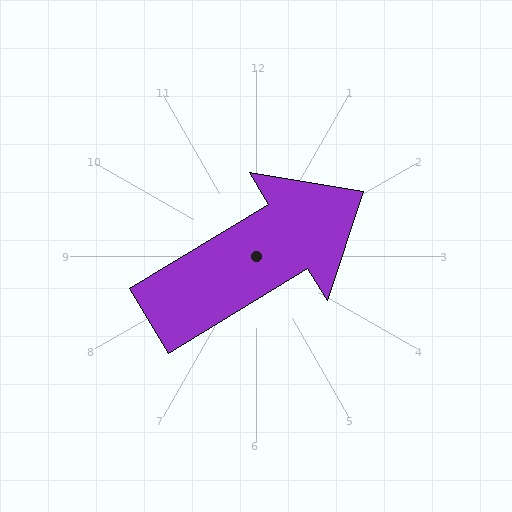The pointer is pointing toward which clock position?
Roughly 2 o'clock.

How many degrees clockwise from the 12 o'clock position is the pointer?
Approximately 59 degrees.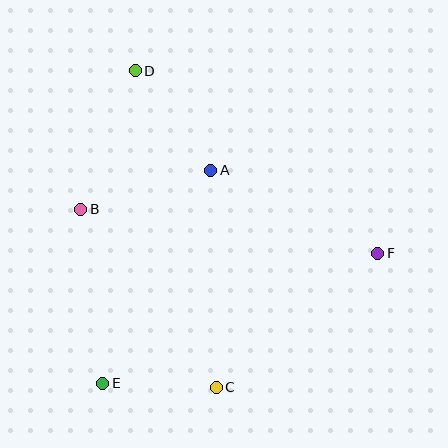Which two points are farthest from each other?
Points C and D are farthest from each other.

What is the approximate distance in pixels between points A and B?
The distance between A and B is approximately 136 pixels.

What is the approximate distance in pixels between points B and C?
The distance between B and C is approximately 224 pixels.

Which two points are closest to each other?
Points C and E are closest to each other.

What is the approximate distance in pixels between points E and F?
The distance between E and F is approximately 304 pixels.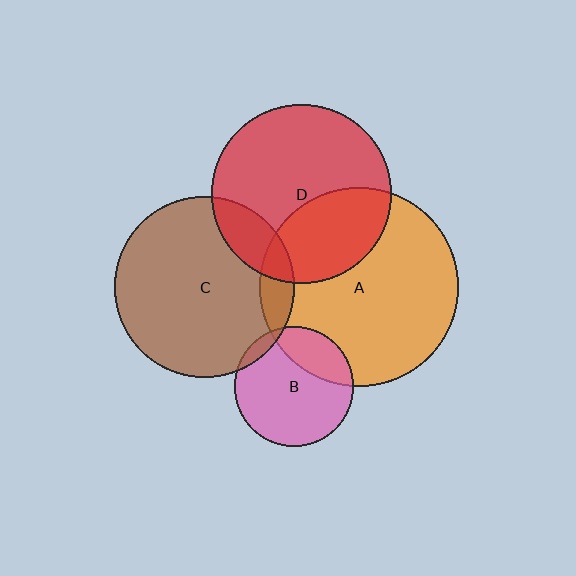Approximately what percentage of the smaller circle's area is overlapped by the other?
Approximately 10%.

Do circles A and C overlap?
Yes.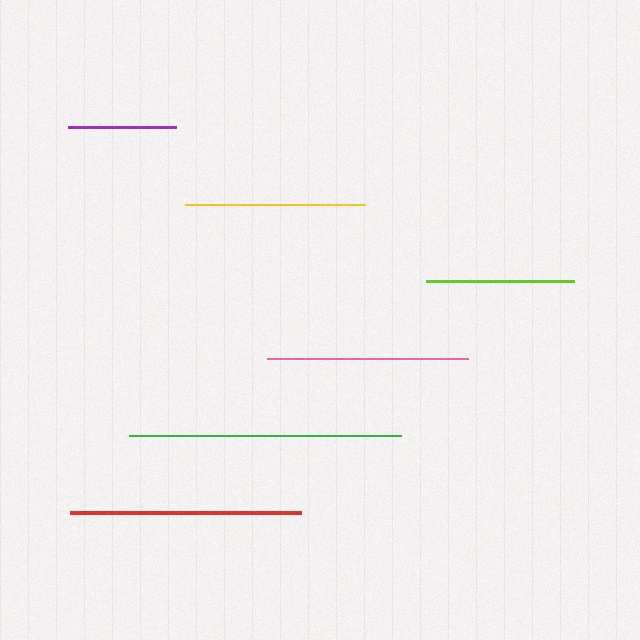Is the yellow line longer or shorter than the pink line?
The pink line is longer than the yellow line.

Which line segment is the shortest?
The purple line is the shortest at approximately 107 pixels.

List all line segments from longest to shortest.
From longest to shortest: green, red, pink, yellow, lime, purple.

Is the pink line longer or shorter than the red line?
The red line is longer than the pink line.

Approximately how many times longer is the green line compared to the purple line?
The green line is approximately 2.5 times the length of the purple line.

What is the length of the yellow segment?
The yellow segment is approximately 180 pixels long.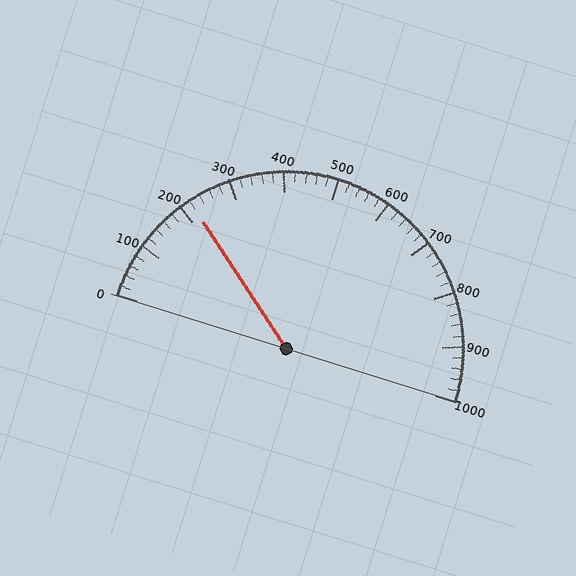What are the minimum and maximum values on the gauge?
The gauge ranges from 0 to 1000.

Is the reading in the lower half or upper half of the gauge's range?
The reading is in the lower half of the range (0 to 1000).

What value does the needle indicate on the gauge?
The needle indicates approximately 220.